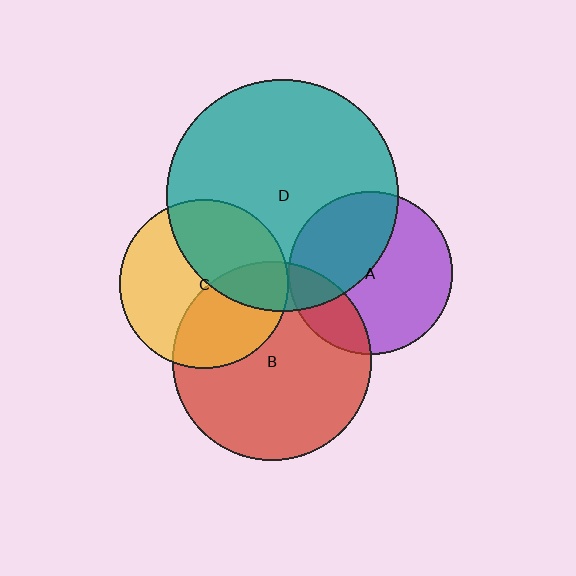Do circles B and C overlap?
Yes.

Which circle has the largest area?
Circle D (teal).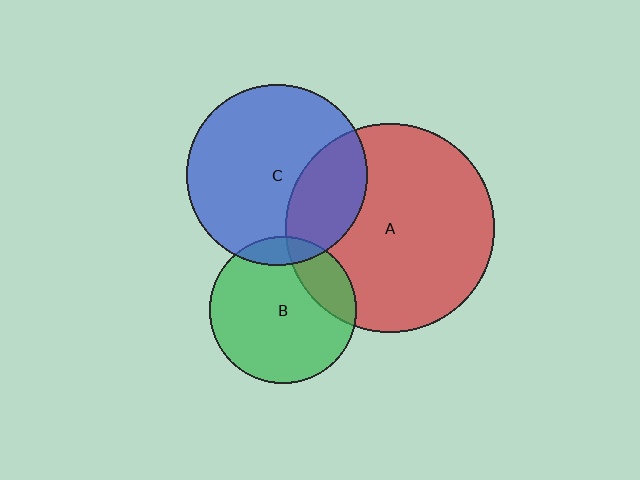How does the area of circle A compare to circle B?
Approximately 2.0 times.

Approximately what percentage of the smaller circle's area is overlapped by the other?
Approximately 30%.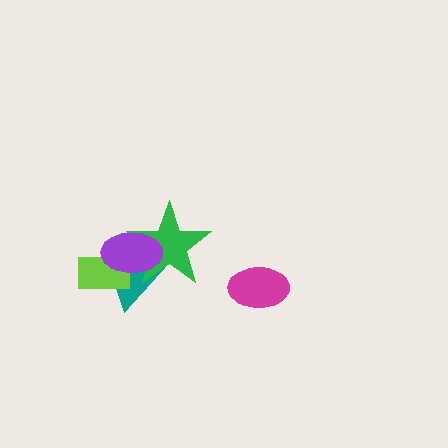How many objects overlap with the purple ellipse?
3 objects overlap with the purple ellipse.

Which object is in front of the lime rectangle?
The purple ellipse is in front of the lime rectangle.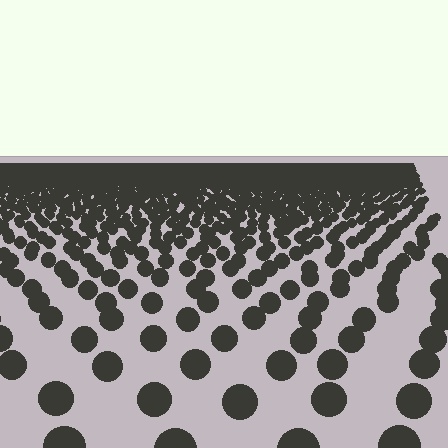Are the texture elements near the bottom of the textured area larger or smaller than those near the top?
Larger. Near the bottom, elements are closer to the viewer and appear at a bigger on-screen size.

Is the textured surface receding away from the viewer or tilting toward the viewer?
The surface is receding away from the viewer. Texture elements get smaller and denser toward the top.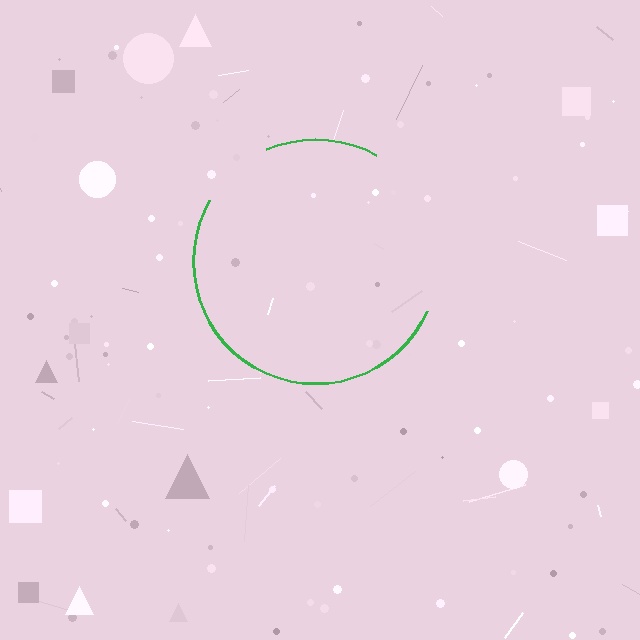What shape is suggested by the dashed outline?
The dashed outline suggests a circle.